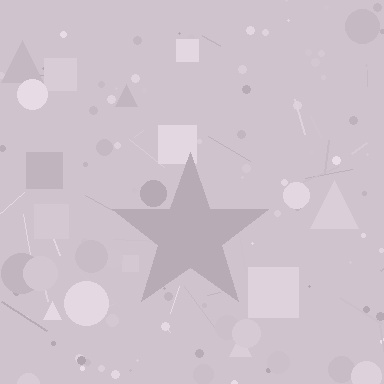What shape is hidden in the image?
A star is hidden in the image.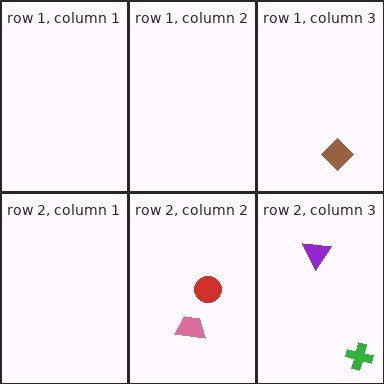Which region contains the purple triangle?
The row 2, column 3 region.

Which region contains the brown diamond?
The row 1, column 3 region.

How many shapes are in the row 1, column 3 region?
1.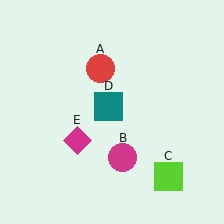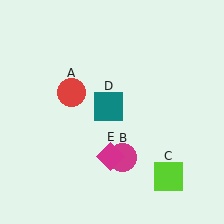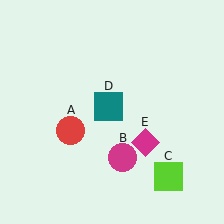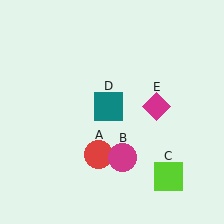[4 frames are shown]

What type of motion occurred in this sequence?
The red circle (object A), magenta diamond (object E) rotated counterclockwise around the center of the scene.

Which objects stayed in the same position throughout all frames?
Magenta circle (object B) and lime square (object C) and teal square (object D) remained stationary.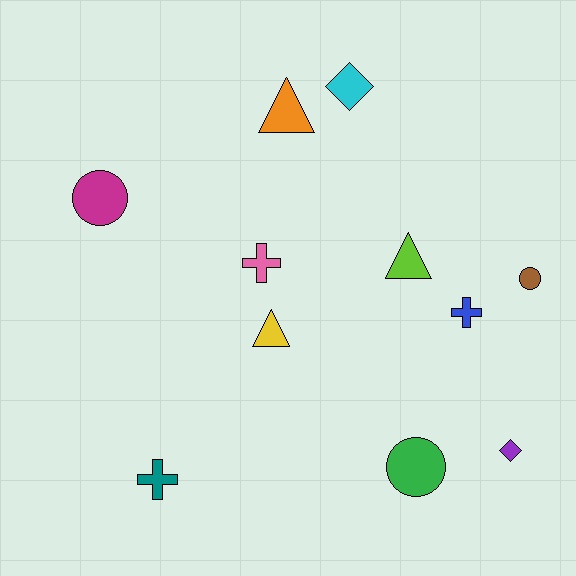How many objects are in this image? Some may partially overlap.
There are 11 objects.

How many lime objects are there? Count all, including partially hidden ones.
There is 1 lime object.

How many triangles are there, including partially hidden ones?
There are 3 triangles.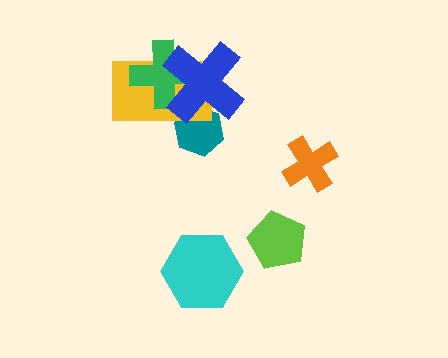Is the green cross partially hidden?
Yes, it is partially covered by another shape.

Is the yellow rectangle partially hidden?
Yes, it is partially covered by another shape.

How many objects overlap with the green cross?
2 objects overlap with the green cross.